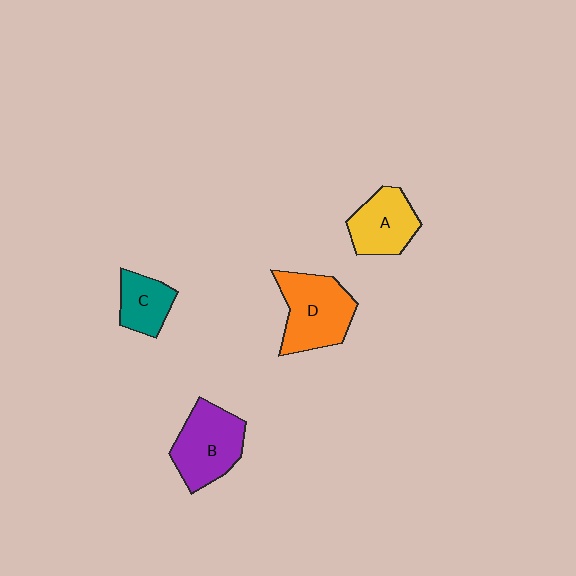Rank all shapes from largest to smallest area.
From largest to smallest: D (orange), B (purple), A (yellow), C (teal).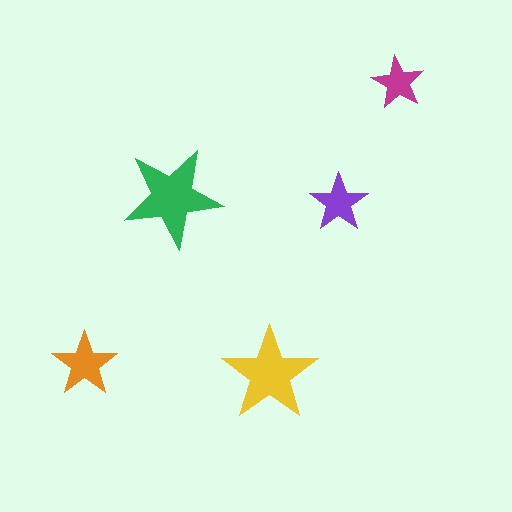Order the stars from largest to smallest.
the green one, the yellow one, the orange one, the purple one, the magenta one.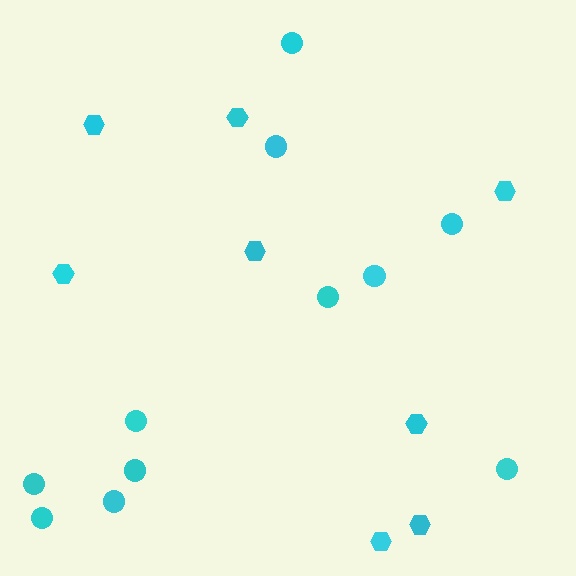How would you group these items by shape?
There are 2 groups: one group of hexagons (8) and one group of circles (11).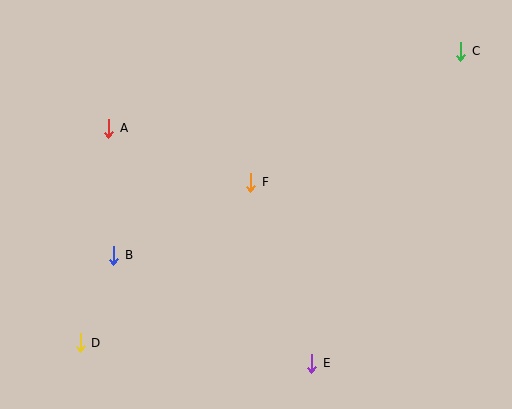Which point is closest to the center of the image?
Point F at (251, 182) is closest to the center.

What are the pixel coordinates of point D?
Point D is at (80, 343).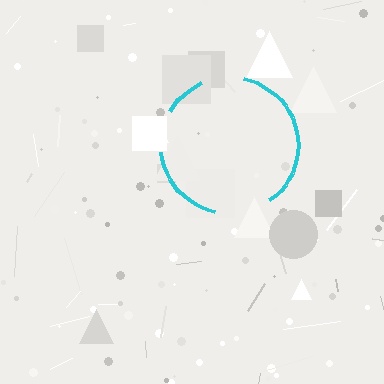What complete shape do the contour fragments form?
The contour fragments form a circle.